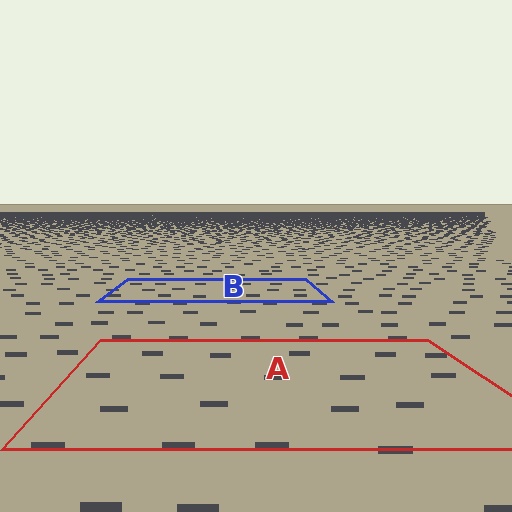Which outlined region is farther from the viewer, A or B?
Region B is farther from the viewer — the texture elements inside it appear smaller and more densely packed.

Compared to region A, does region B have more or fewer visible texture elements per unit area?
Region B has more texture elements per unit area — they are packed more densely because it is farther away.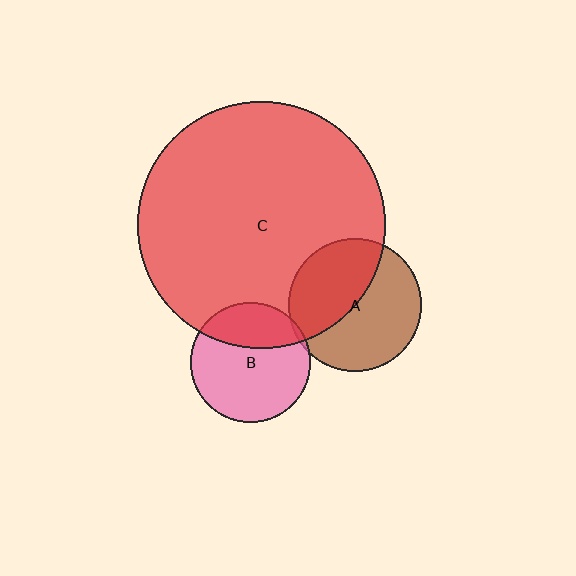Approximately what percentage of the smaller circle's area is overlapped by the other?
Approximately 30%.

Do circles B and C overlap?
Yes.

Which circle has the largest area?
Circle C (red).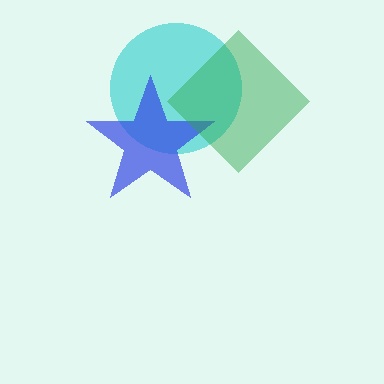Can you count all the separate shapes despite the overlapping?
Yes, there are 3 separate shapes.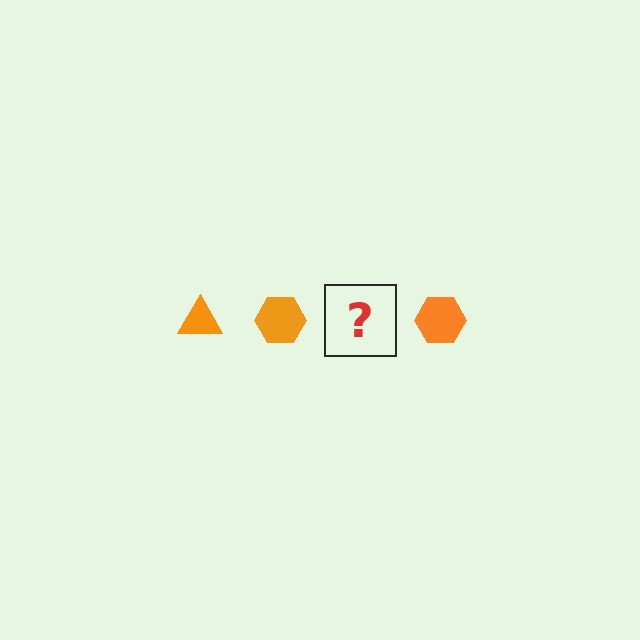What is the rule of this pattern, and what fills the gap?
The rule is that the pattern cycles through triangle, hexagon shapes in orange. The gap should be filled with an orange triangle.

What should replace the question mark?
The question mark should be replaced with an orange triangle.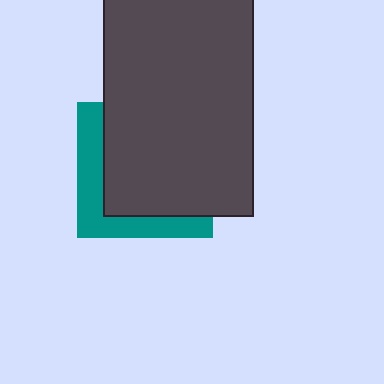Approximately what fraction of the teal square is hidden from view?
Roughly 69% of the teal square is hidden behind the dark gray rectangle.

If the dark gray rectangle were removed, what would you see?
You would see the complete teal square.